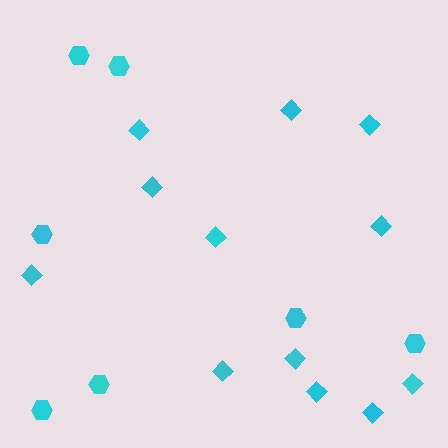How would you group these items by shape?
There are 2 groups: one group of hexagons (7) and one group of diamonds (12).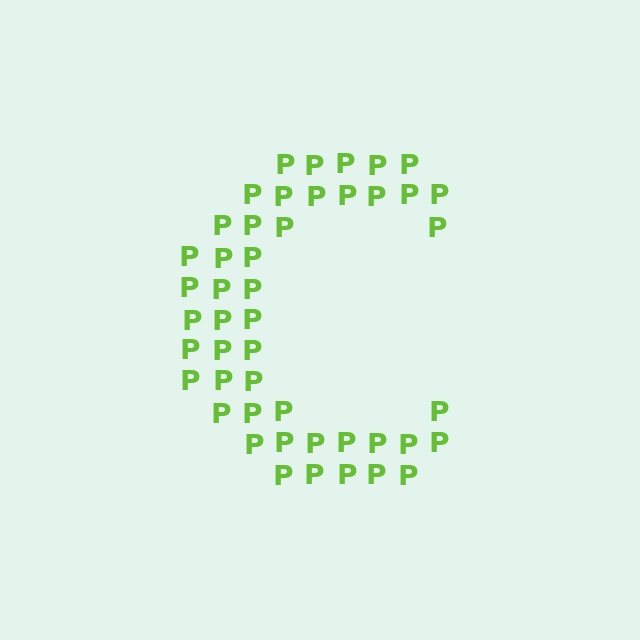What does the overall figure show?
The overall figure shows the letter C.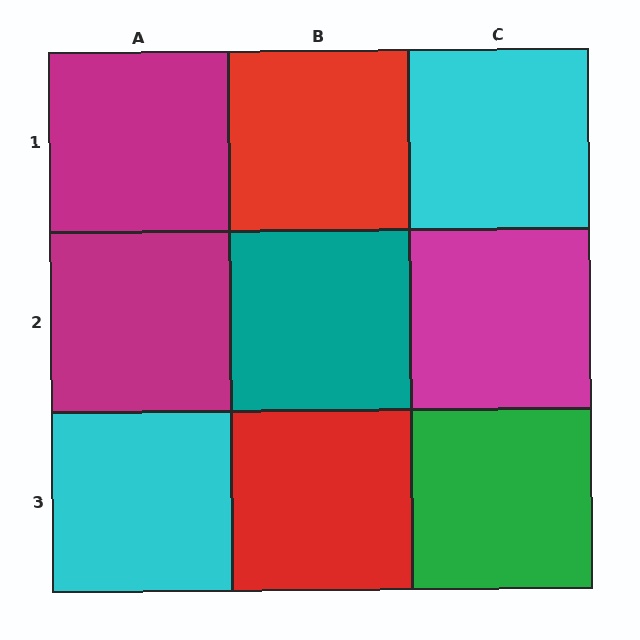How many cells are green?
1 cell is green.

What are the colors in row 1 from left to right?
Magenta, red, cyan.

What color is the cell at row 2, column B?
Teal.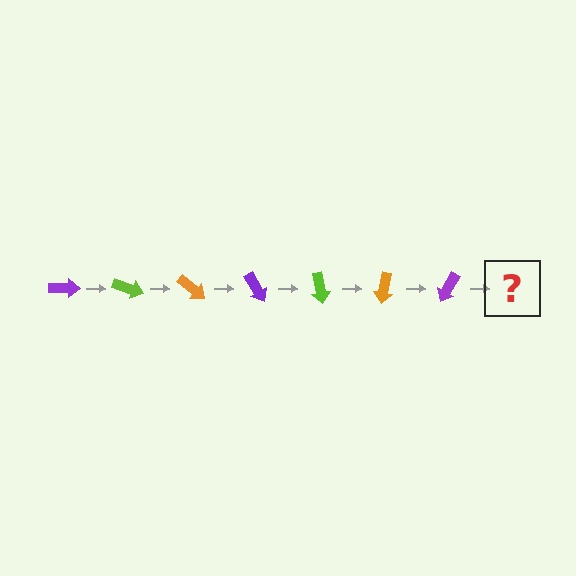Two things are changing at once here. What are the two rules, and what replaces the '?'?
The two rules are that it rotates 20 degrees each step and the color cycles through purple, lime, and orange. The '?' should be a lime arrow, rotated 140 degrees from the start.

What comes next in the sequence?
The next element should be a lime arrow, rotated 140 degrees from the start.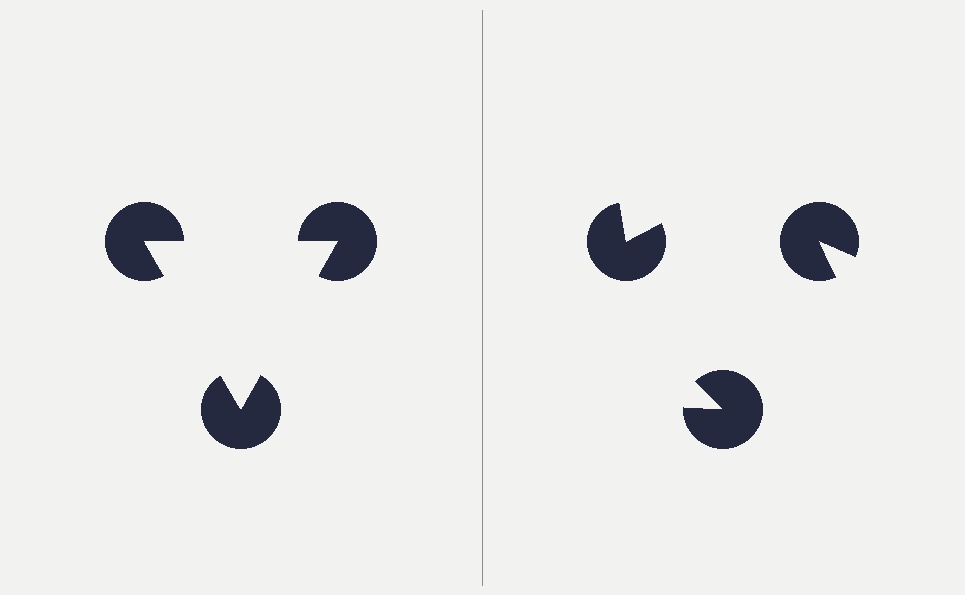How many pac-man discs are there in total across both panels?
6 — 3 on each side.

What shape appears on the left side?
An illusory triangle.